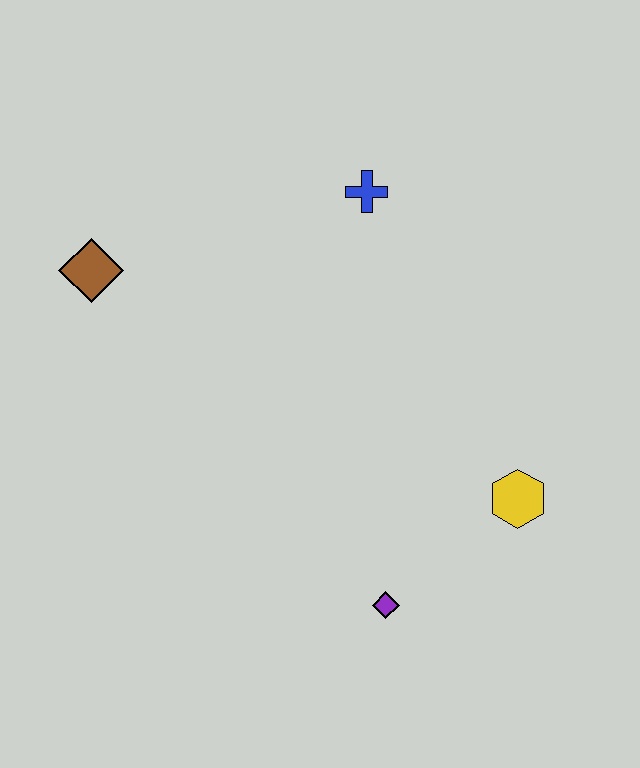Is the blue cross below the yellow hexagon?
No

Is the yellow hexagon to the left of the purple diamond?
No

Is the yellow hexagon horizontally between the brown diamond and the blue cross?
No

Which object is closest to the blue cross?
The brown diamond is closest to the blue cross.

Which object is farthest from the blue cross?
The purple diamond is farthest from the blue cross.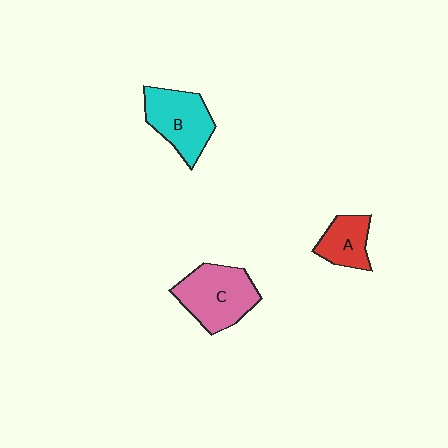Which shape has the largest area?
Shape C (pink).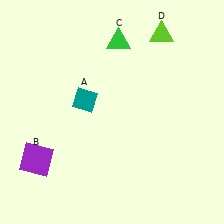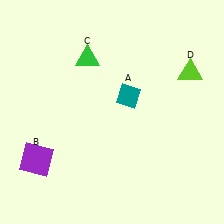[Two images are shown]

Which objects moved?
The objects that moved are: the teal diamond (A), the green triangle (C), the lime triangle (D).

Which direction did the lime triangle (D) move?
The lime triangle (D) moved down.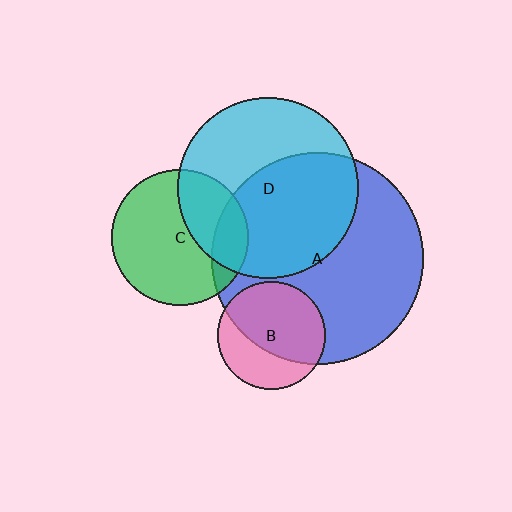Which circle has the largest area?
Circle A (blue).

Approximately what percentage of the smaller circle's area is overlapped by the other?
Approximately 35%.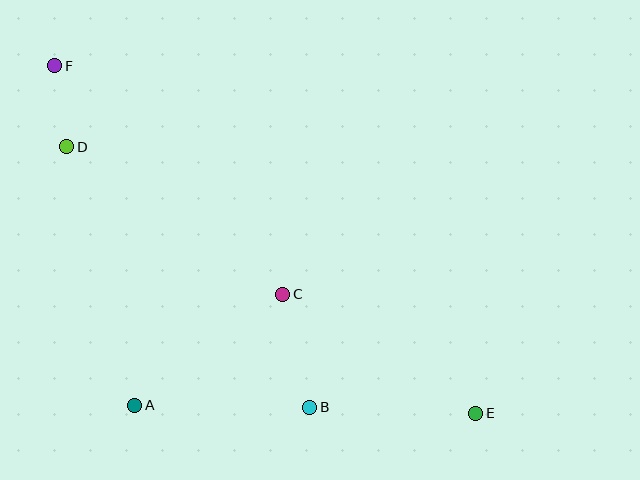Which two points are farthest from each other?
Points E and F are farthest from each other.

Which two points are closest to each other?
Points D and F are closest to each other.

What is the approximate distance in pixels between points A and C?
The distance between A and C is approximately 185 pixels.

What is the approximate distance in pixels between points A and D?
The distance between A and D is approximately 267 pixels.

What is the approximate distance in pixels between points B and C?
The distance between B and C is approximately 116 pixels.